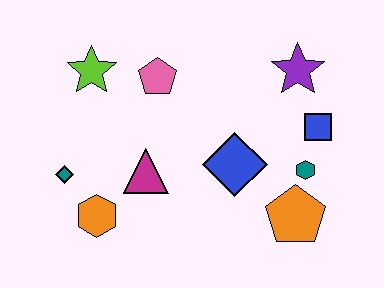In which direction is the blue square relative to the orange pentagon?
The blue square is above the orange pentagon.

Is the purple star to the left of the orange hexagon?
No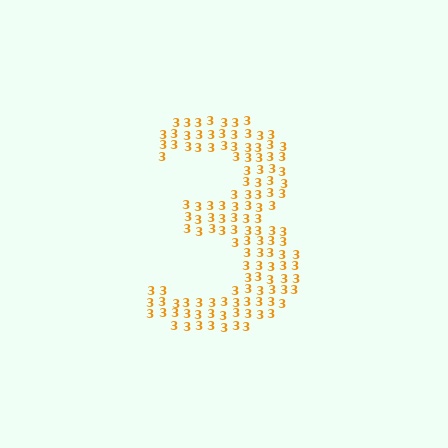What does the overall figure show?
The overall figure shows the digit 3.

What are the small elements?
The small elements are digit 3's.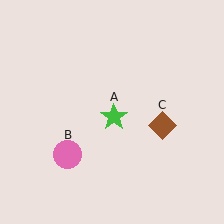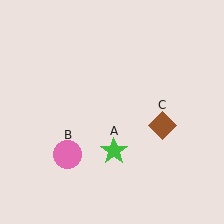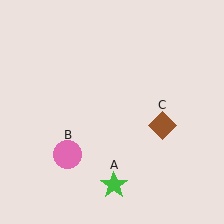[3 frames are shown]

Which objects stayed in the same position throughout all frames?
Pink circle (object B) and brown diamond (object C) remained stationary.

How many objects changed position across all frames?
1 object changed position: green star (object A).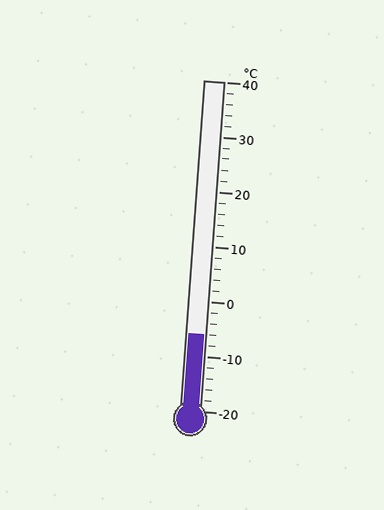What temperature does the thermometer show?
The thermometer shows approximately -6°C.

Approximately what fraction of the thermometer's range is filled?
The thermometer is filled to approximately 25% of its range.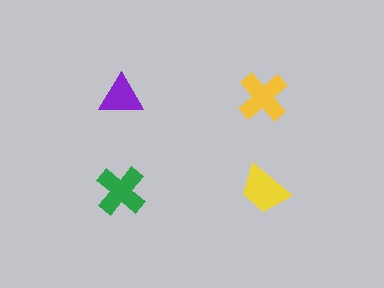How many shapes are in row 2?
2 shapes.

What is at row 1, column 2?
A yellow cross.